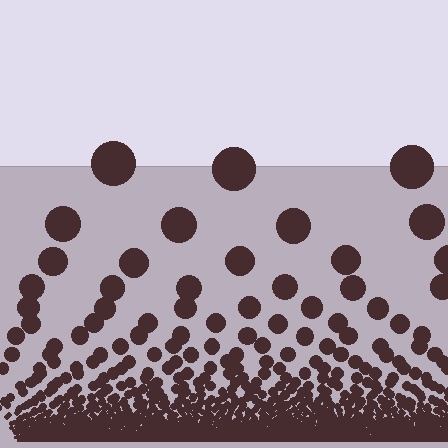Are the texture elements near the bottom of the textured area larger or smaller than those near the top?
Smaller. The gradient is inverted — elements near the bottom are smaller and denser.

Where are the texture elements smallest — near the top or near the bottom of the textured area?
Near the bottom.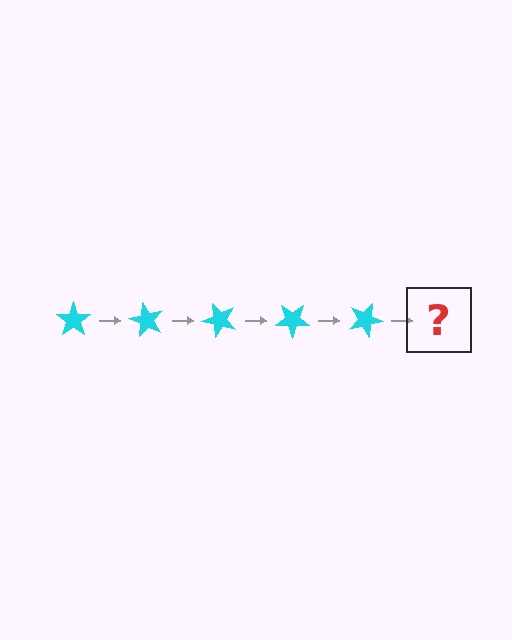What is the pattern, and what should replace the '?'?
The pattern is that the star rotates 60 degrees each step. The '?' should be a cyan star rotated 300 degrees.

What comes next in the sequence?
The next element should be a cyan star rotated 300 degrees.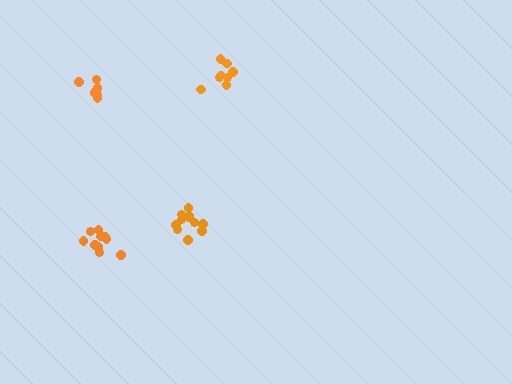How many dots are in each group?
Group 1: 8 dots, Group 2: 10 dots, Group 3: 7 dots, Group 4: 11 dots (36 total).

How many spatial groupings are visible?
There are 4 spatial groupings.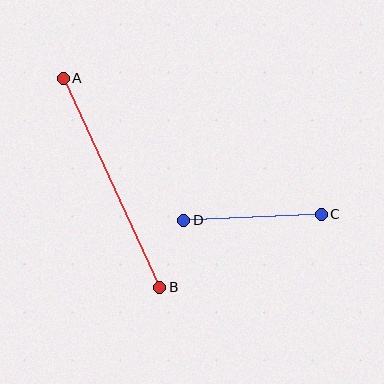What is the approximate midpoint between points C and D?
The midpoint is at approximately (252, 217) pixels.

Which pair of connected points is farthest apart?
Points A and B are farthest apart.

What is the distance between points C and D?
The distance is approximately 138 pixels.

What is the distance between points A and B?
The distance is approximately 230 pixels.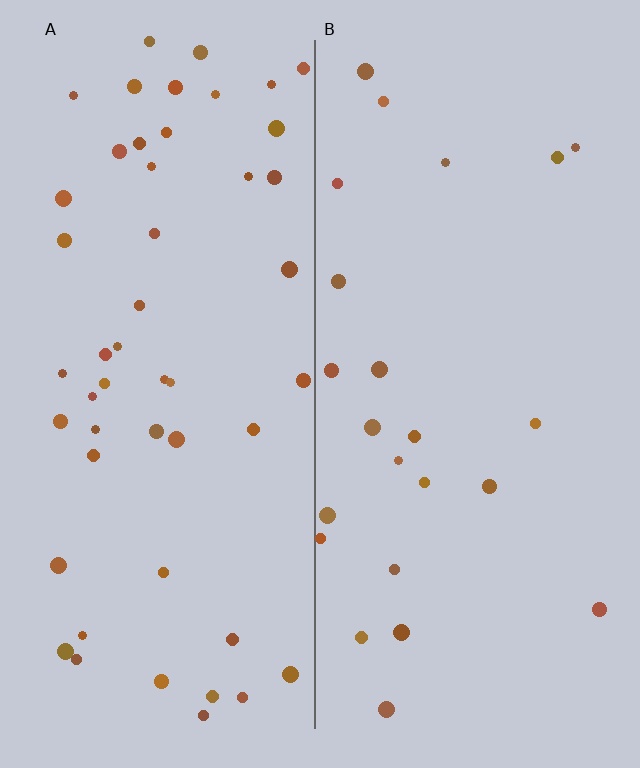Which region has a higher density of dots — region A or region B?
A (the left).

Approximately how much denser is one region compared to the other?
Approximately 2.1× — region A over region B.